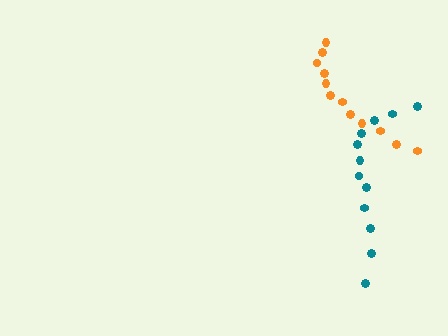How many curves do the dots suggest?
There are 2 distinct paths.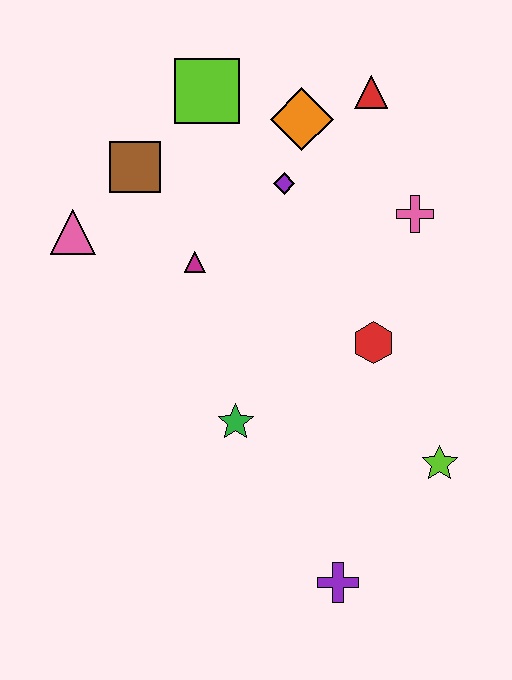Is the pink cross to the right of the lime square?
Yes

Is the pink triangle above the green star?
Yes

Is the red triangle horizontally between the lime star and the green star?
Yes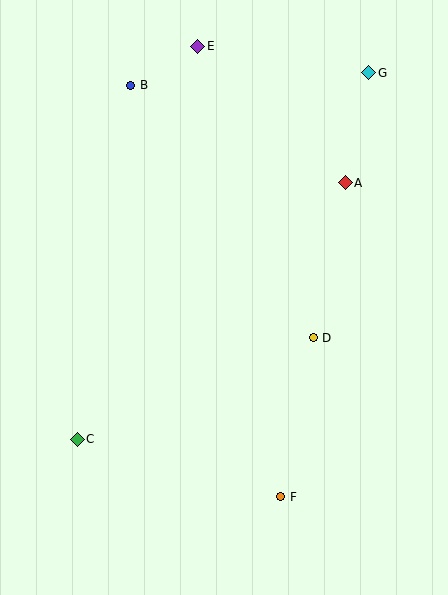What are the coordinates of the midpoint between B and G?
The midpoint between B and G is at (250, 79).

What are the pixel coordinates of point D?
Point D is at (313, 338).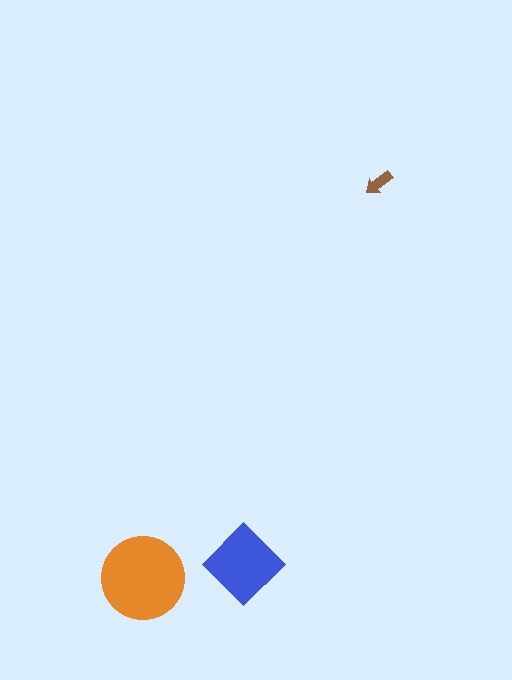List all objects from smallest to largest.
The brown arrow, the blue diamond, the orange circle.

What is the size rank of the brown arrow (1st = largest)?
3rd.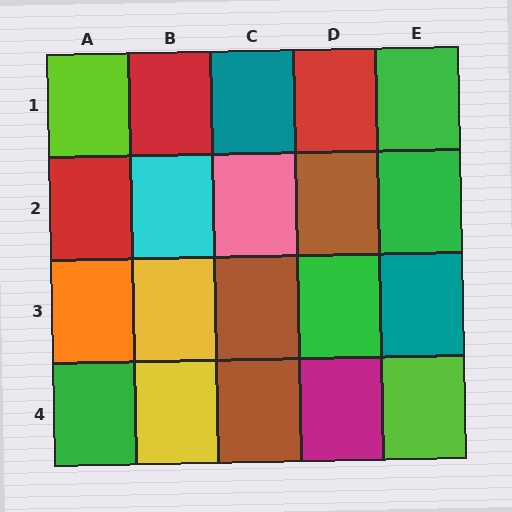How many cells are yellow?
2 cells are yellow.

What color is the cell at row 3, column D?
Green.